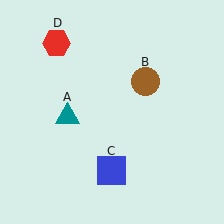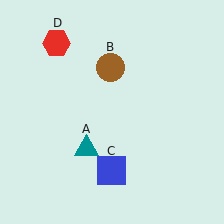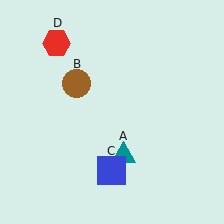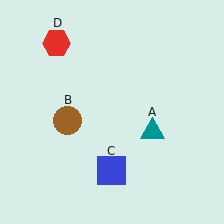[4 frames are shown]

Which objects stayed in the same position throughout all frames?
Blue square (object C) and red hexagon (object D) remained stationary.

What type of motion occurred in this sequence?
The teal triangle (object A), brown circle (object B) rotated counterclockwise around the center of the scene.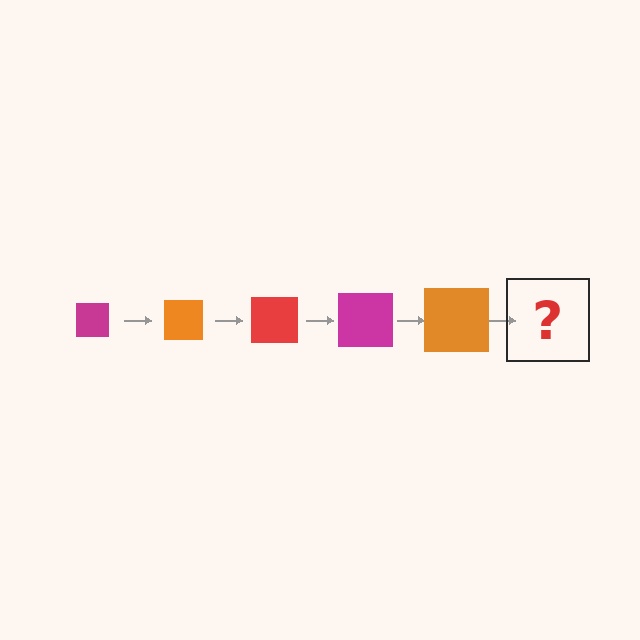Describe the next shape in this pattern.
It should be a red square, larger than the previous one.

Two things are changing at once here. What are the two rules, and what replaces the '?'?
The two rules are that the square grows larger each step and the color cycles through magenta, orange, and red. The '?' should be a red square, larger than the previous one.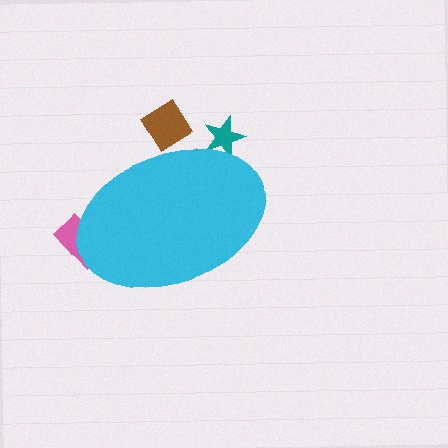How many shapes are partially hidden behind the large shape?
3 shapes are partially hidden.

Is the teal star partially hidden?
Yes, the teal star is partially hidden behind the cyan ellipse.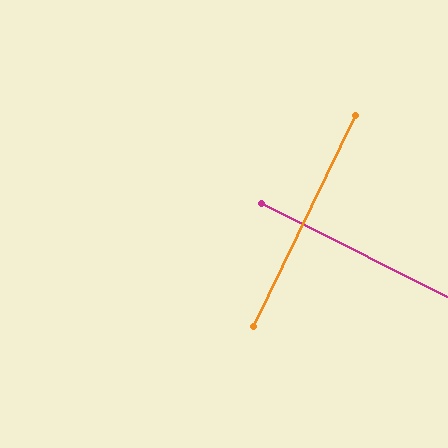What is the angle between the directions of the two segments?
Approximately 89 degrees.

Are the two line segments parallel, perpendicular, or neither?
Perpendicular — they meet at approximately 89°.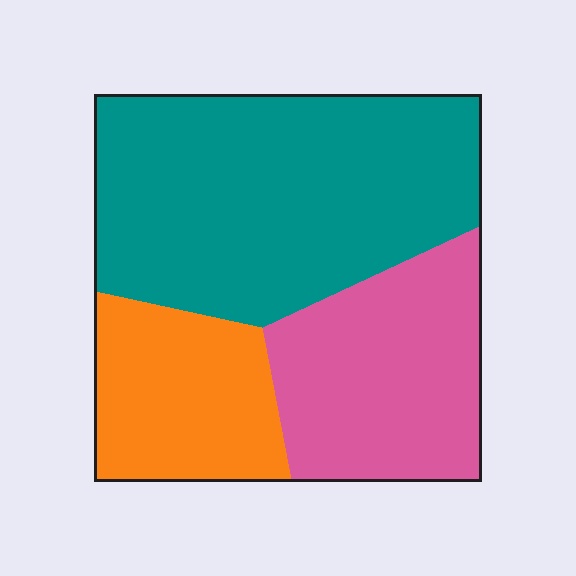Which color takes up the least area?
Orange, at roughly 20%.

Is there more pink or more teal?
Teal.